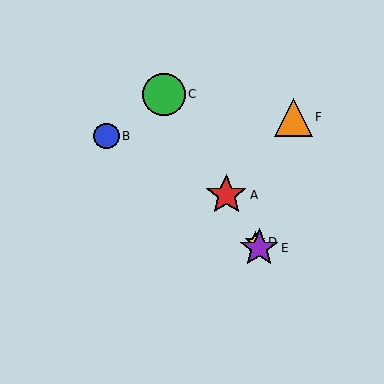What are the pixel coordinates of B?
Object B is at (106, 136).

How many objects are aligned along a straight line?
4 objects (A, C, D, E) are aligned along a straight line.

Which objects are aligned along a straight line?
Objects A, C, D, E are aligned along a straight line.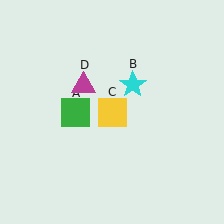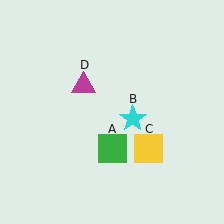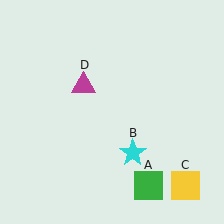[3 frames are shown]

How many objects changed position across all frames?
3 objects changed position: green square (object A), cyan star (object B), yellow square (object C).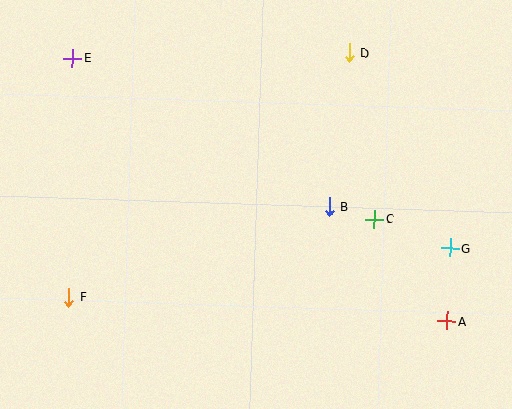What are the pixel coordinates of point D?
Point D is at (349, 53).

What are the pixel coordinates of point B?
Point B is at (329, 207).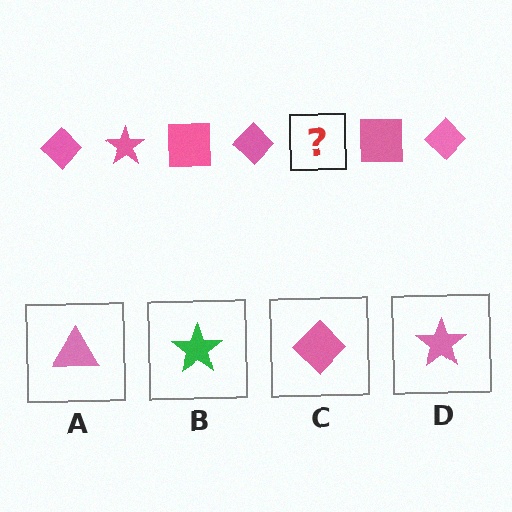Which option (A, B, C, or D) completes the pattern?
D.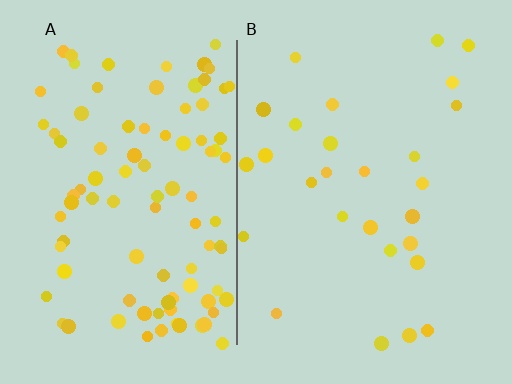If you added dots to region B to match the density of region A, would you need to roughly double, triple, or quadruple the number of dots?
Approximately triple.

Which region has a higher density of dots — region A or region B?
A (the left).